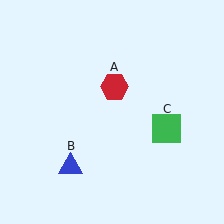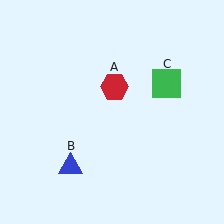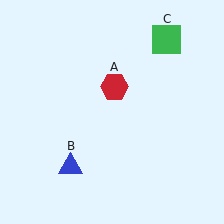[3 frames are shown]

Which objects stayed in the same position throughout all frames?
Red hexagon (object A) and blue triangle (object B) remained stationary.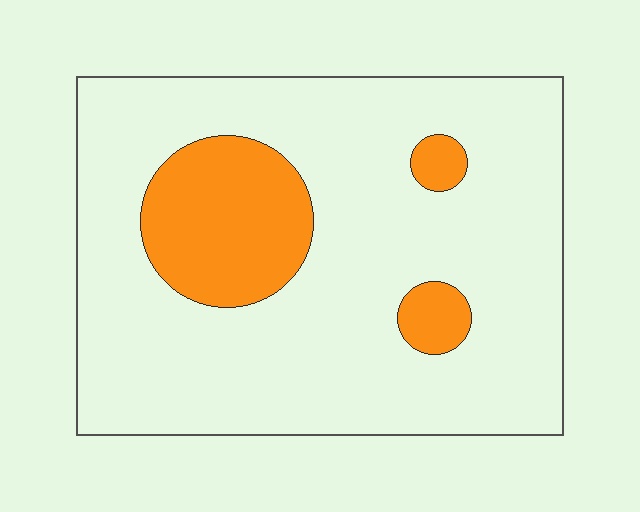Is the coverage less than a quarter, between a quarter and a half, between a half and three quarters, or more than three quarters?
Less than a quarter.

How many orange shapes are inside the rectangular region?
3.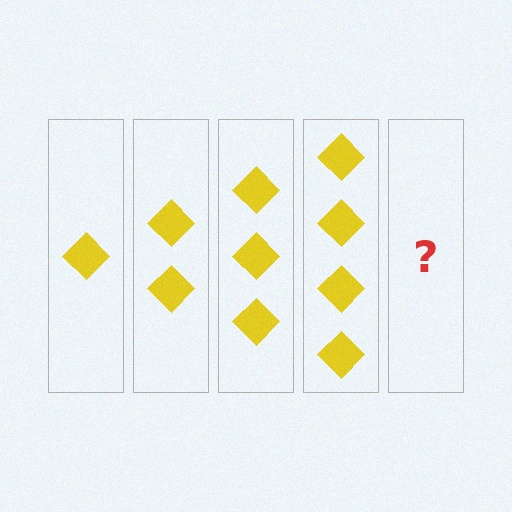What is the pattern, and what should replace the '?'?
The pattern is that each step adds one more diamond. The '?' should be 5 diamonds.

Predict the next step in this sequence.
The next step is 5 diamonds.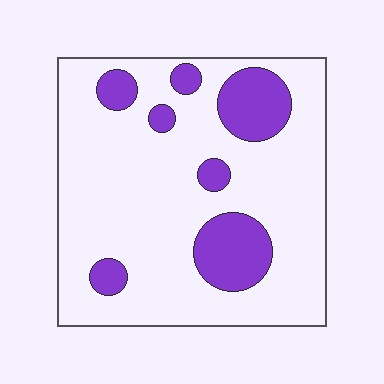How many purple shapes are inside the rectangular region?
7.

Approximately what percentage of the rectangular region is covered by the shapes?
Approximately 20%.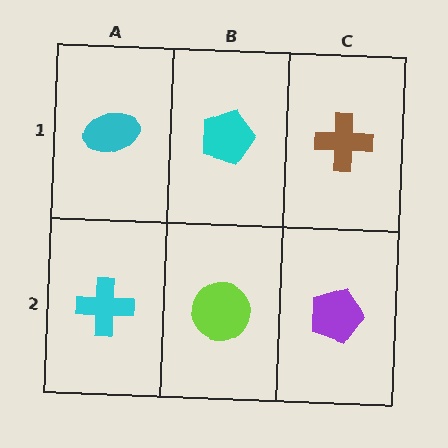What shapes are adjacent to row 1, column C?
A purple pentagon (row 2, column C), a cyan pentagon (row 1, column B).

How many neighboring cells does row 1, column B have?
3.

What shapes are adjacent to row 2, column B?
A cyan pentagon (row 1, column B), a cyan cross (row 2, column A), a purple pentagon (row 2, column C).